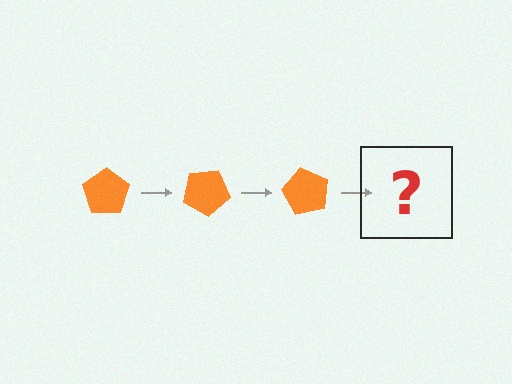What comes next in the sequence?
The next element should be an orange pentagon rotated 90 degrees.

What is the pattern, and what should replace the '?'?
The pattern is that the pentagon rotates 30 degrees each step. The '?' should be an orange pentagon rotated 90 degrees.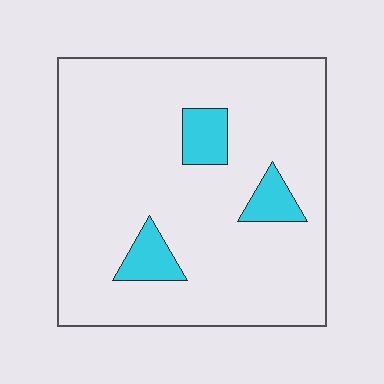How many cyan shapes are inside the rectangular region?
3.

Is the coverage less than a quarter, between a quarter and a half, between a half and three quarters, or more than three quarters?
Less than a quarter.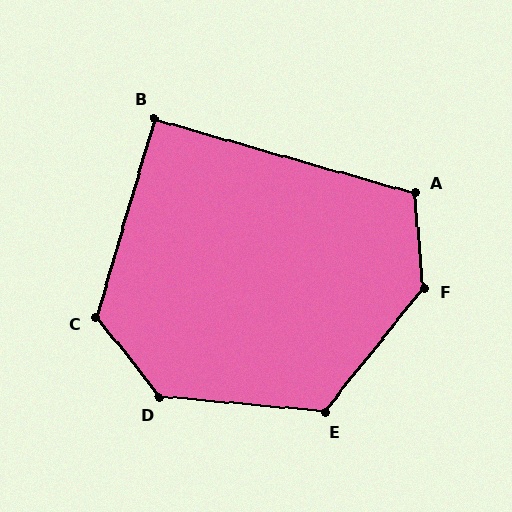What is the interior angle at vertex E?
Approximately 123 degrees (obtuse).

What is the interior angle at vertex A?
Approximately 111 degrees (obtuse).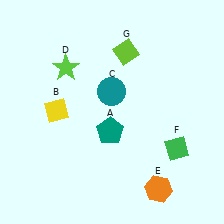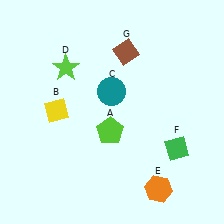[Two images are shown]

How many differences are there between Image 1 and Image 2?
There are 2 differences between the two images.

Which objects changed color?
A changed from teal to lime. G changed from lime to brown.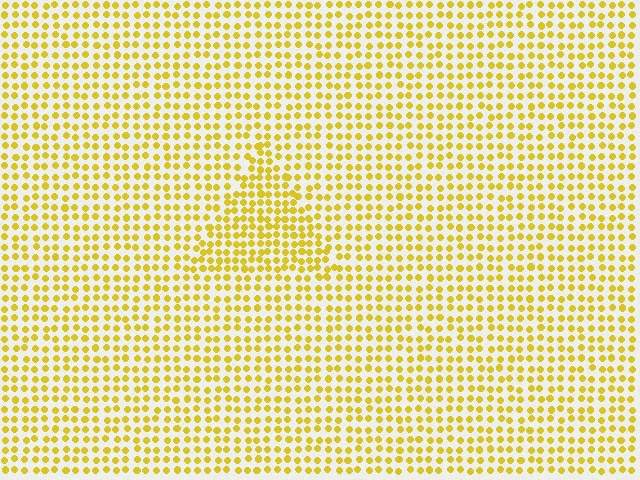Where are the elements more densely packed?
The elements are more densely packed inside the triangle boundary.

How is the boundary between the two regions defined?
The boundary is defined by a change in element density (approximately 1.5x ratio). All elements are the same color, size, and shape.